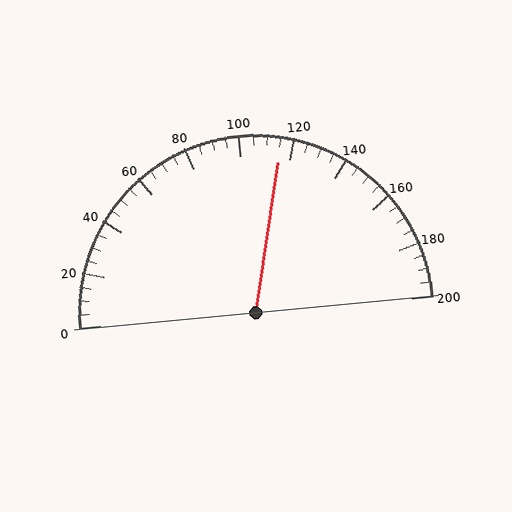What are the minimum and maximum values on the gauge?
The gauge ranges from 0 to 200.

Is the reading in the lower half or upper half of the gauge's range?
The reading is in the upper half of the range (0 to 200).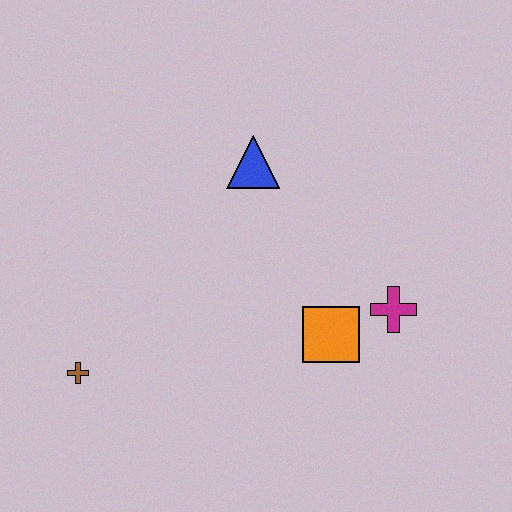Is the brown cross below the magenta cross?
Yes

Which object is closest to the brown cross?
The orange square is closest to the brown cross.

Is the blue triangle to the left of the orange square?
Yes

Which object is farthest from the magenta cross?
The brown cross is farthest from the magenta cross.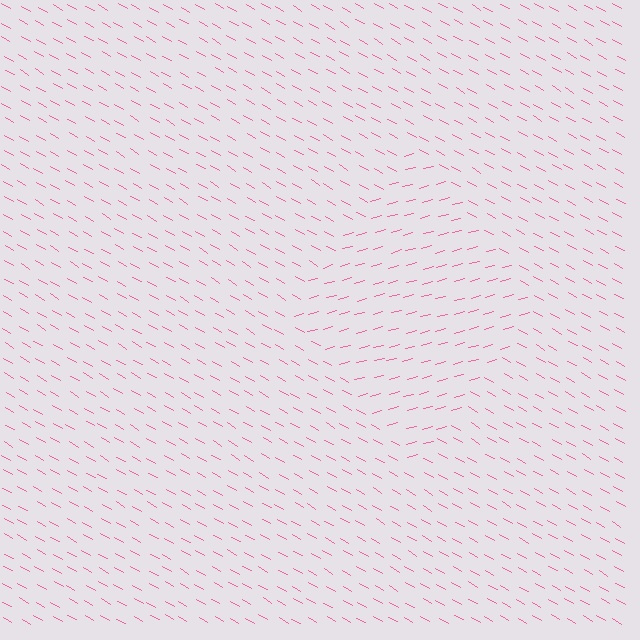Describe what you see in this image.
The image is filled with small pink line segments. A diamond region in the image has lines oriented differently from the surrounding lines, creating a visible texture boundary.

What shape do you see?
I see a diamond.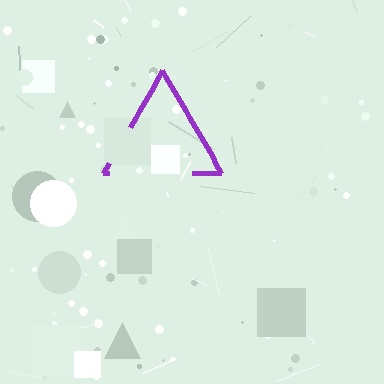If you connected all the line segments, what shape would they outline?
They would outline a triangle.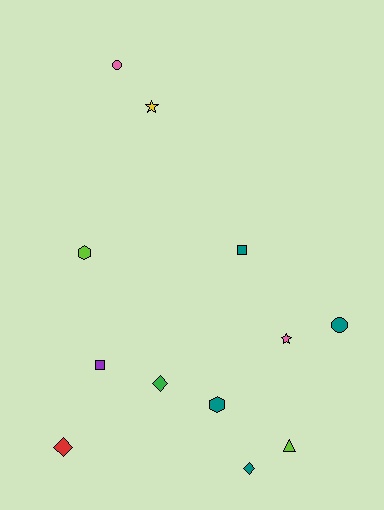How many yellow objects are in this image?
There is 1 yellow object.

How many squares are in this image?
There are 2 squares.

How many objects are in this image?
There are 12 objects.